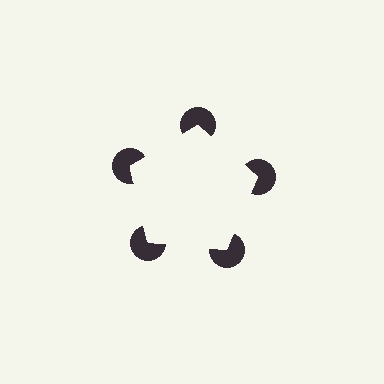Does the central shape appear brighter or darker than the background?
It typically appears slightly brighter than the background, even though no actual brightness change is drawn.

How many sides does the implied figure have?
5 sides.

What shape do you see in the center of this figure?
An illusory pentagon — its edges are inferred from the aligned wedge cuts in the pac-man discs, not physically drawn.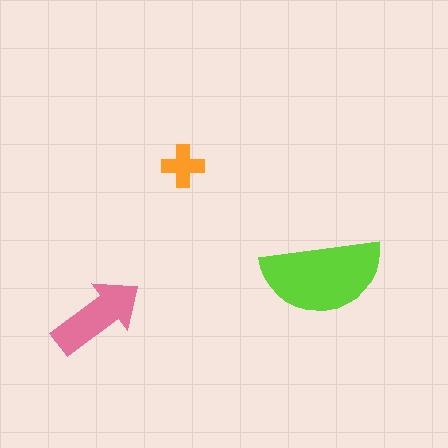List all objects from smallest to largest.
The orange cross, the pink arrow, the lime semicircle.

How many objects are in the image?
There are 3 objects in the image.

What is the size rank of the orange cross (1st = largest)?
3rd.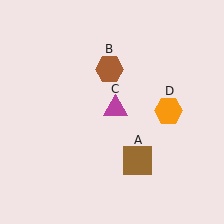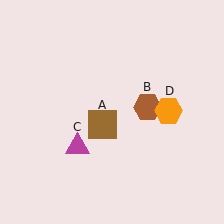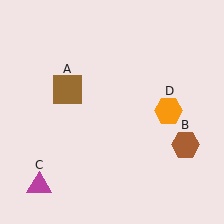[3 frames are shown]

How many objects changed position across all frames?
3 objects changed position: brown square (object A), brown hexagon (object B), magenta triangle (object C).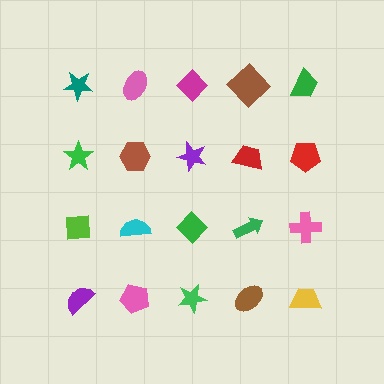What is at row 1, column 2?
A pink ellipse.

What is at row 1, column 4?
A brown diamond.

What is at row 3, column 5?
A pink cross.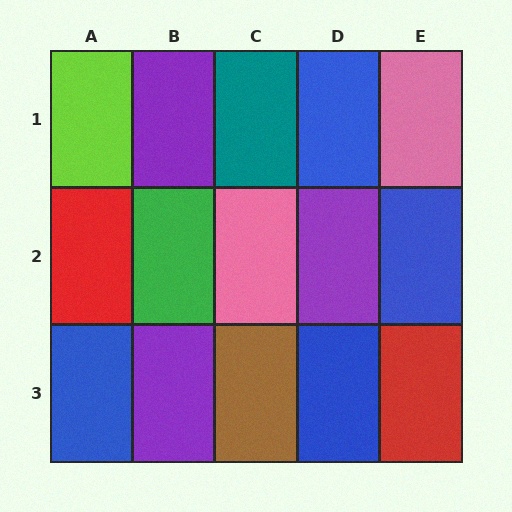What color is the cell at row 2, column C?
Pink.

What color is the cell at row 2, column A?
Red.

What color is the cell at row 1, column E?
Pink.